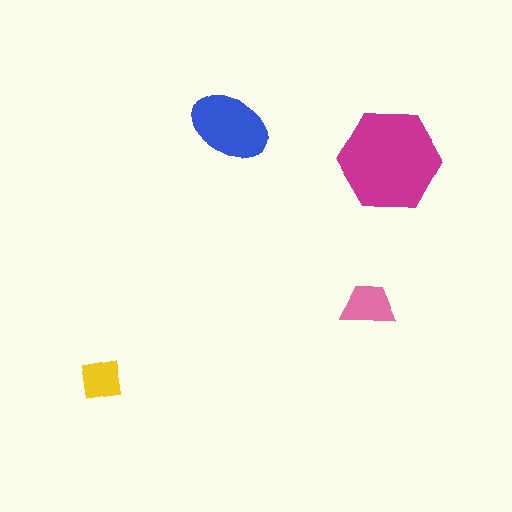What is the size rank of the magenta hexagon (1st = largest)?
1st.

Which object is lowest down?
The yellow square is bottommost.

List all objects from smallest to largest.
The yellow square, the pink trapezoid, the blue ellipse, the magenta hexagon.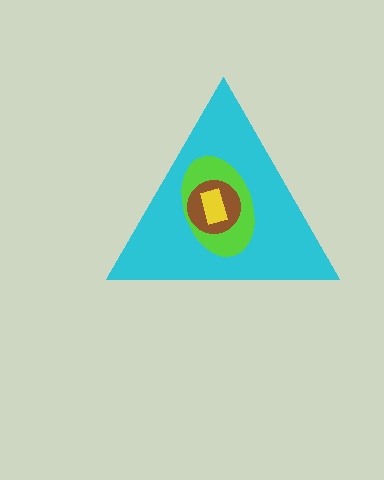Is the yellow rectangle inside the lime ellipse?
Yes.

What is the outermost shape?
The cyan triangle.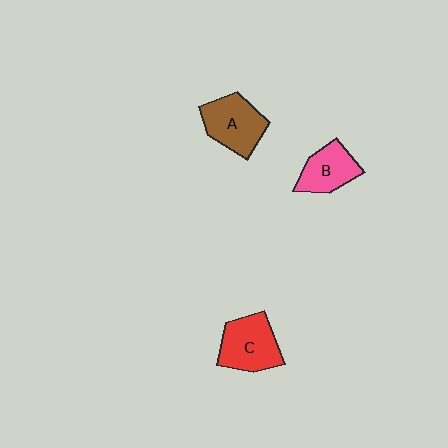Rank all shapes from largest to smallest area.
From largest to smallest: C (red), A (brown), B (pink).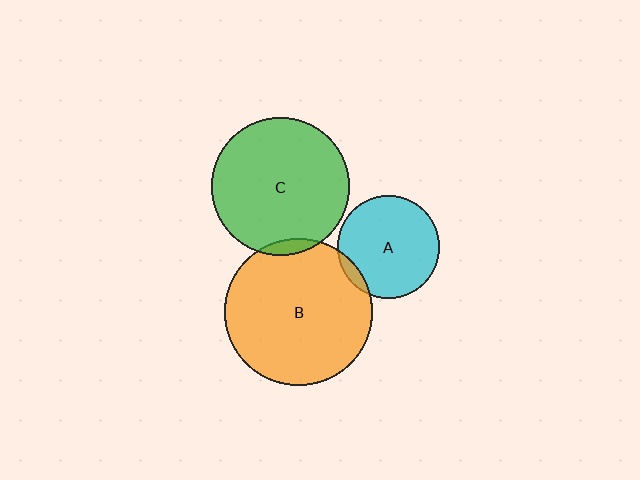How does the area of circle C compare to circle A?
Approximately 1.8 times.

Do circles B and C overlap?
Yes.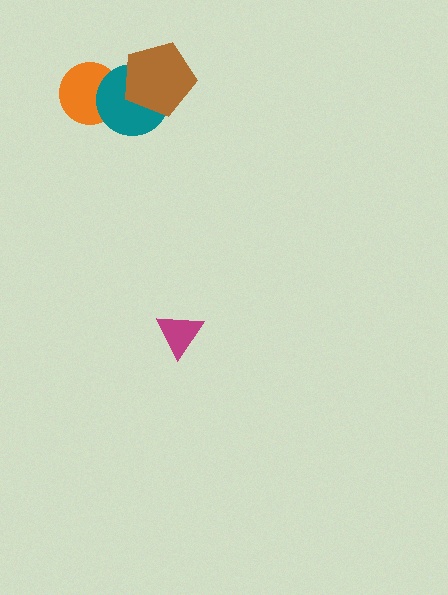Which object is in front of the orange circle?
The teal circle is in front of the orange circle.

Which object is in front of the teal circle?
The brown pentagon is in front of the teal circle.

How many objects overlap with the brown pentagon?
1 object overlaps with the brown pentagon.